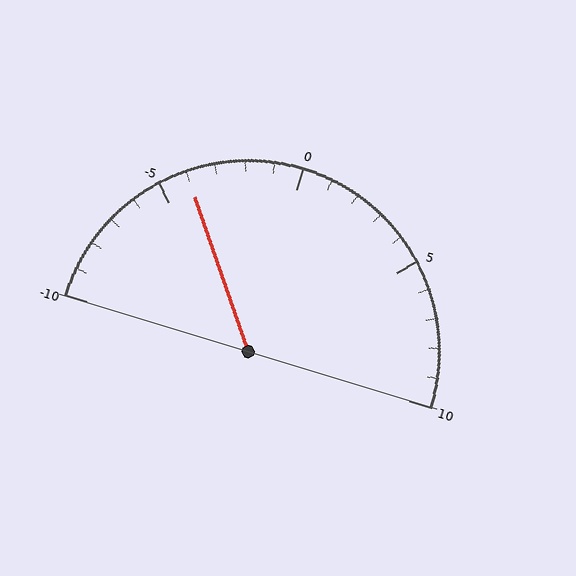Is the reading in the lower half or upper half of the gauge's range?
The reading is in the lower half of the range (-10 to 10).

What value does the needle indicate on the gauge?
The needle indicates approximately -4.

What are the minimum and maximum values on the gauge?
The gauge ranges from -10 to 10.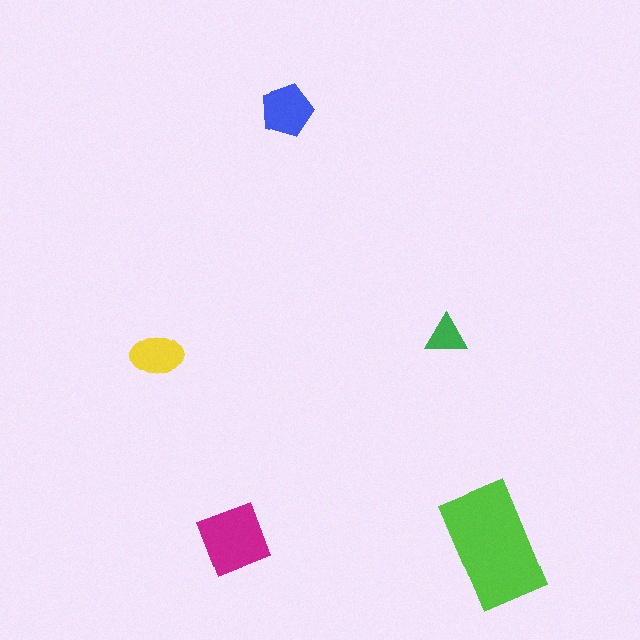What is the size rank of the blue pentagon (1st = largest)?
3rd.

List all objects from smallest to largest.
The green triangle, the yellow ellipse, the blue pentagon, the magenta square, the lime rectangle.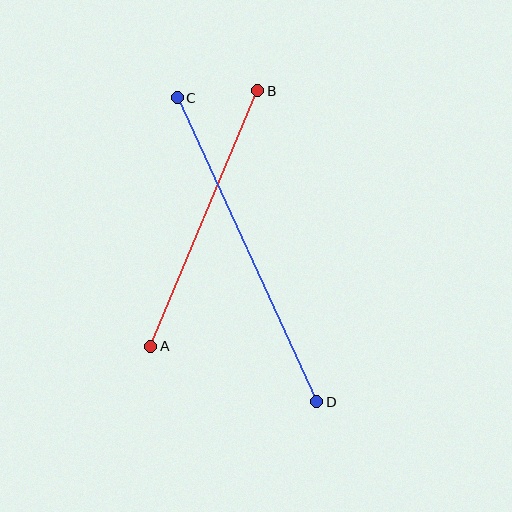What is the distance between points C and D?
The distance is approximately 334 pixels.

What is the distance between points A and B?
The distance is approximately 277 pixels.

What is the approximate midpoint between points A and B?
The midpoint is at approximately (204, 218) pixels.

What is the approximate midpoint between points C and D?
The midpoint is at approximately (247, 250) pixels.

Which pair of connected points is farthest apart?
Points C and D are farthest apart.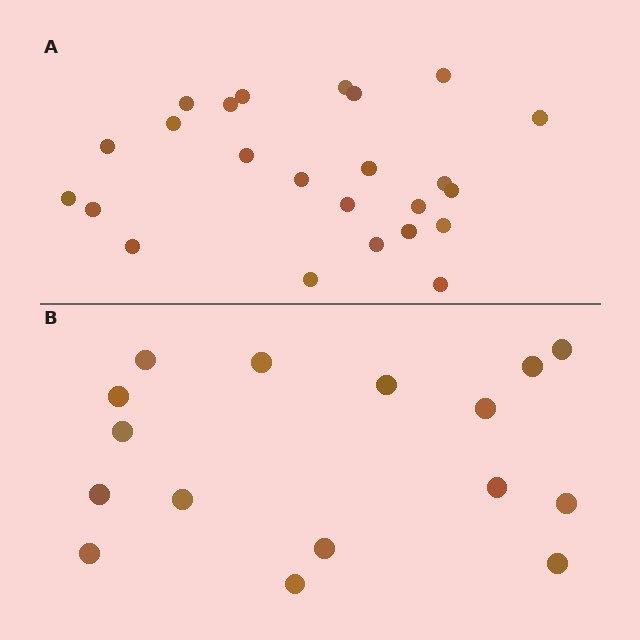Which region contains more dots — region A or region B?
Region A (the top region) has more dots.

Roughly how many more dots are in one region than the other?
Region A has roughly 8 or so more dots than region B.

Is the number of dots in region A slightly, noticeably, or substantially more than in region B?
Region A has substantially more. The ratio is roughly 1.5 to 1.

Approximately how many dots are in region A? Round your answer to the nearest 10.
About 20 dots. (The exact count is 24, which rounds to 20.)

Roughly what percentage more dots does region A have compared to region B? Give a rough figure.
About 50% more.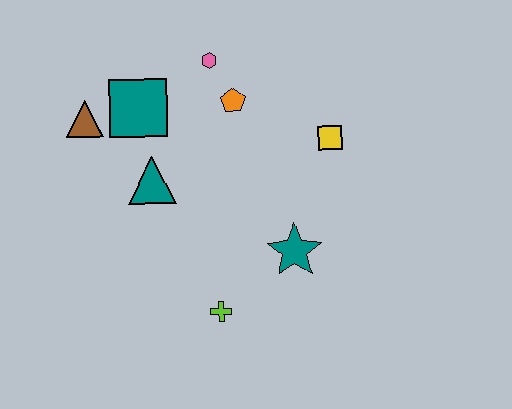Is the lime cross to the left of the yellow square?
Yes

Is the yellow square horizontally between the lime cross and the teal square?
No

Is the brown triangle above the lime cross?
Yes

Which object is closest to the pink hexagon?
The orange pentagon is closest to the pink hexagon.